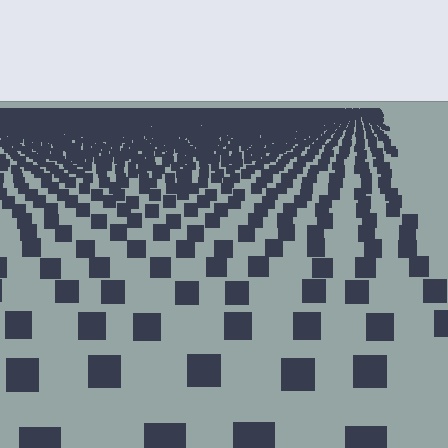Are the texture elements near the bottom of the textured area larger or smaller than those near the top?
Larger. Near the bottom, elements are closer to the viewer and appear at a bigger on-screen size.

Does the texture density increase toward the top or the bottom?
Density increases toward the top.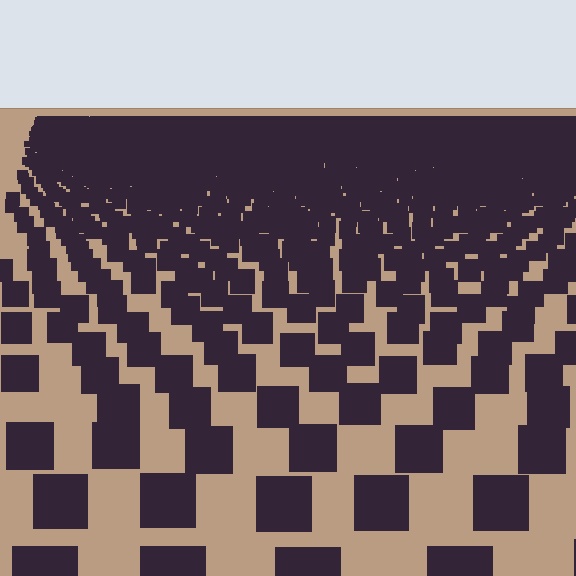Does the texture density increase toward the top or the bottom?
Density increases toward the top.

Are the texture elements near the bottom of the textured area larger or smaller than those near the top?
Larger. Near the bottom, elements are closer to the viewer and appear at a bigger on-screen size.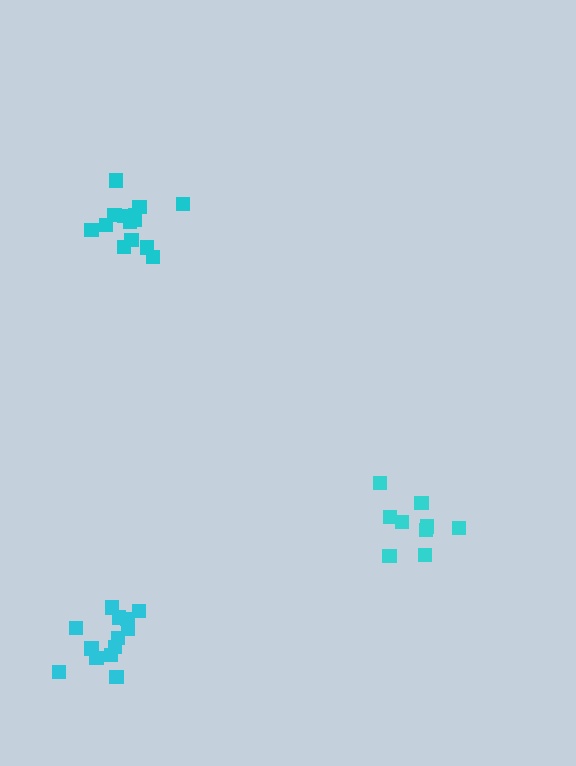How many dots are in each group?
Group 1: 13 dots, Group 2: 14 dots, Group 3: 9 dots (36 total).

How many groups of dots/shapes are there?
There are 3 groups.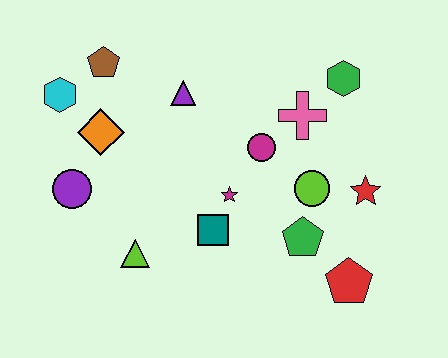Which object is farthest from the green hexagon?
The purple circle is farthest from the green hexagon.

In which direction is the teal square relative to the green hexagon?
The teal square is below the green hexagon.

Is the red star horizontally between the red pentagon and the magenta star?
No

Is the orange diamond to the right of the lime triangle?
No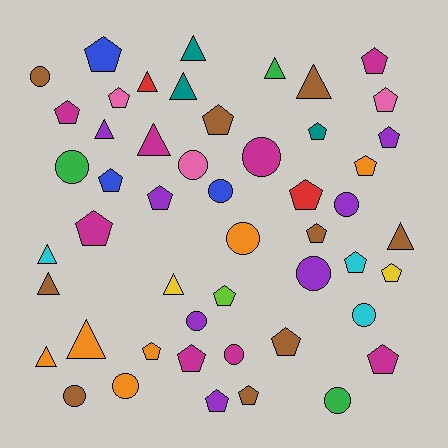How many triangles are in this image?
There are 13 triangles.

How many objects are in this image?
There are 50 objects.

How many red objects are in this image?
There are 2 red objects.